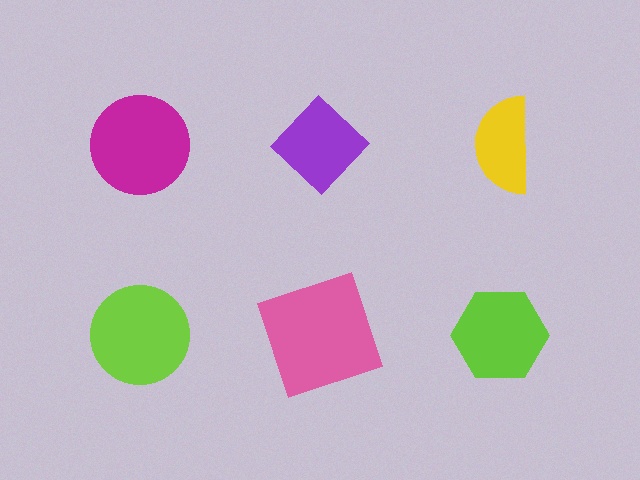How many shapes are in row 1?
3 shapes.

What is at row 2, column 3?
A lime hexagon.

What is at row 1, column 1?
A magenta circle.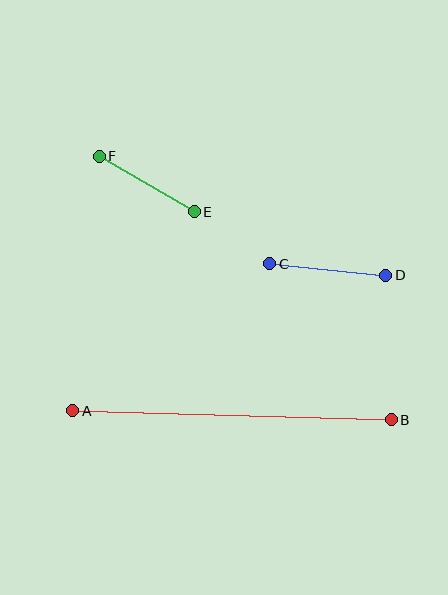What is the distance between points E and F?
The distance is approximately 110 pixels.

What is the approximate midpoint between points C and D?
The midpoint is at approximately (328, 270) pixels.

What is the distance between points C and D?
The distance is approximately 116 pixels.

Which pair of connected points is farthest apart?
Points A and B are farthest apart.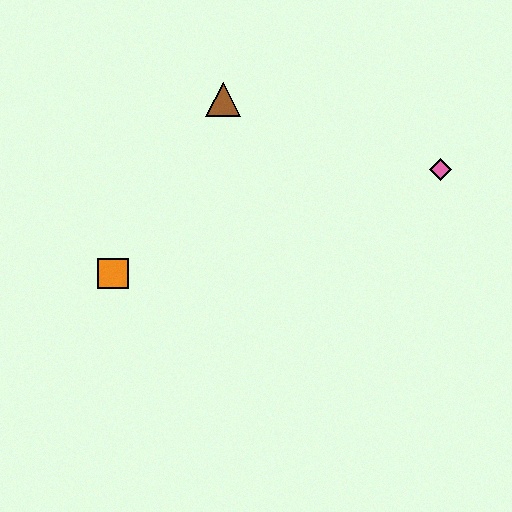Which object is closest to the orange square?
The brown triangle is closest to the orange square.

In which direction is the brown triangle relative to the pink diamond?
The brown triangle is to the left of the pink diamond.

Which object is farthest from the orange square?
The pink diamond is farthest from the orange square.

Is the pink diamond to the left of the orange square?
No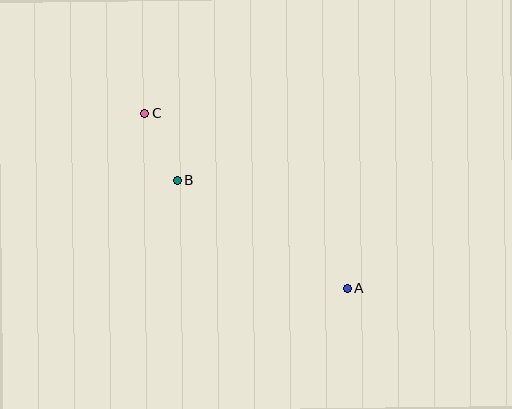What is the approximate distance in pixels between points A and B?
The distance between A and B is approximately 202 pixels.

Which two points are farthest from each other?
Points A and C are farthest from each other.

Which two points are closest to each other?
Points B and C are closest to each other.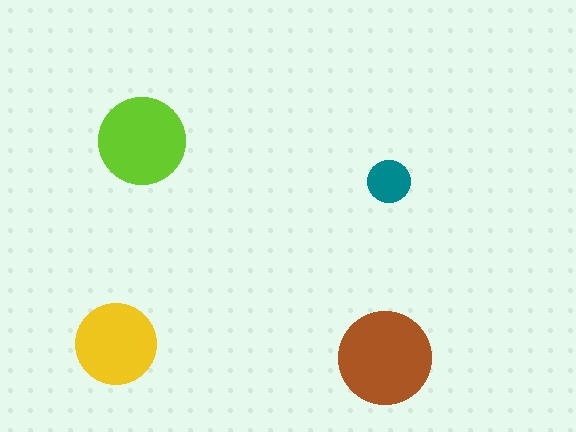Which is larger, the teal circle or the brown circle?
The brown one.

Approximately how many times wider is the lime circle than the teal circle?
About 2 times wider.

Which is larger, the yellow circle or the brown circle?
The brown one.